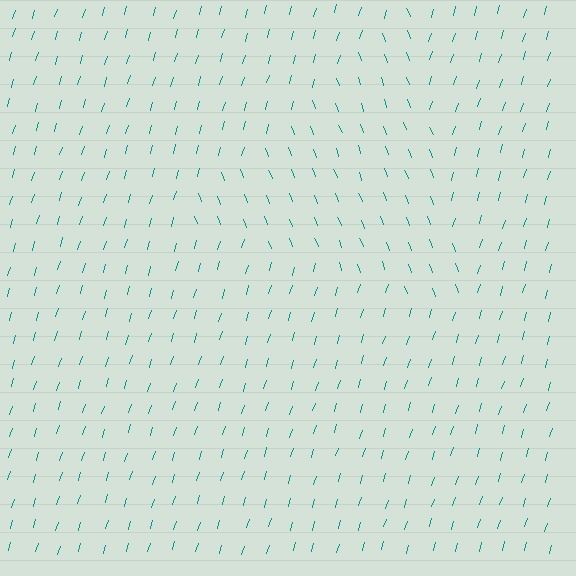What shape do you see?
I see a triangle.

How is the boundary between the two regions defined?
The boundary is defined purely by a change in line orientation (approximately 37 degrees difference). All lines are the same color and thickness.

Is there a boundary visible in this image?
Yes, there is a texture boundary formed by a change in line orientation.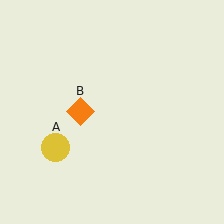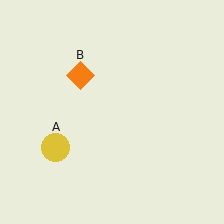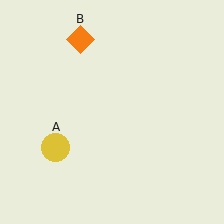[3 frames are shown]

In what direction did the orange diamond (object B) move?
The orange diamond (object B) moved up.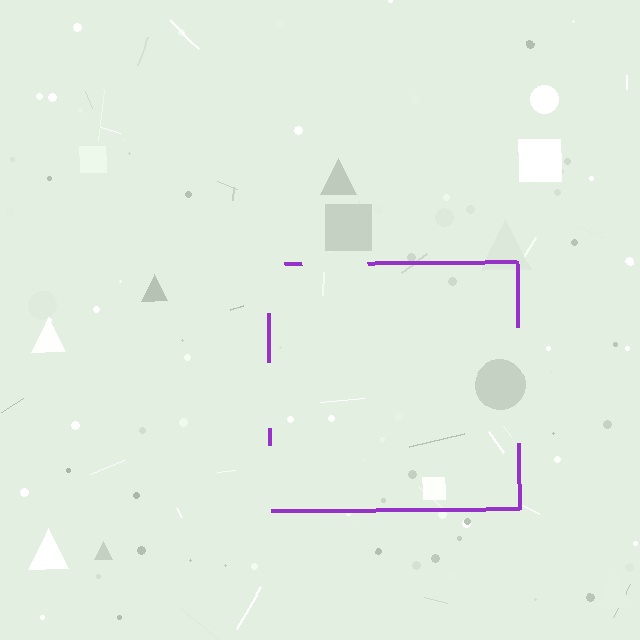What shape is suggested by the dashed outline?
The dashed outline suggests a square.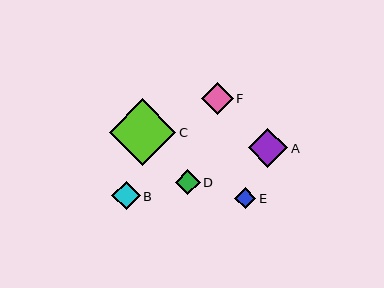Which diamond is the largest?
Diamond C is the largest with a size of approximately 66 pixels.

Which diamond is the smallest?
Diamond E is the smallest with a size of approximately 21 pixels.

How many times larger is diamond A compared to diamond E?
Diamond A is approximately 1.9 times the size of diamond E.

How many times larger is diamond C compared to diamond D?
Diamond C is approximately 2.7 times the size of diamond D.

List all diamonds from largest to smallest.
From largest to smallest: C, A, F, B, D, E.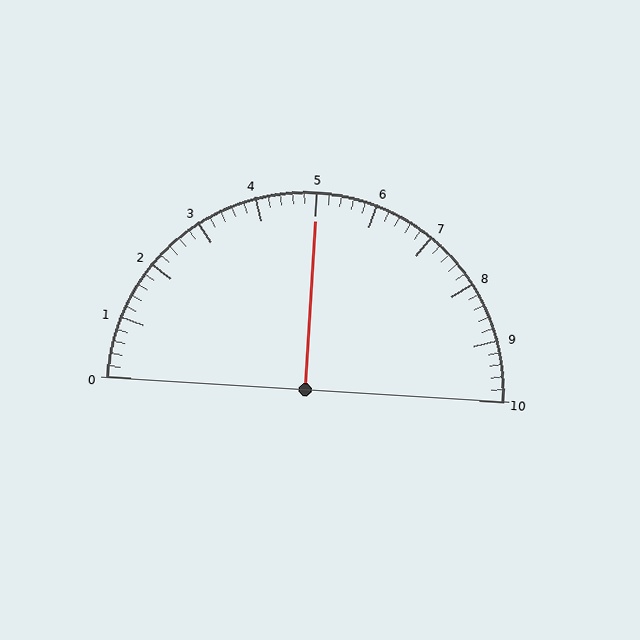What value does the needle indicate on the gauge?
The needle indicates approximately 5.0.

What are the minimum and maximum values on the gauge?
The gauge ranges from 0 to 10.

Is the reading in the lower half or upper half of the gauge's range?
The reading is in the upper half of the range (0 to 10).